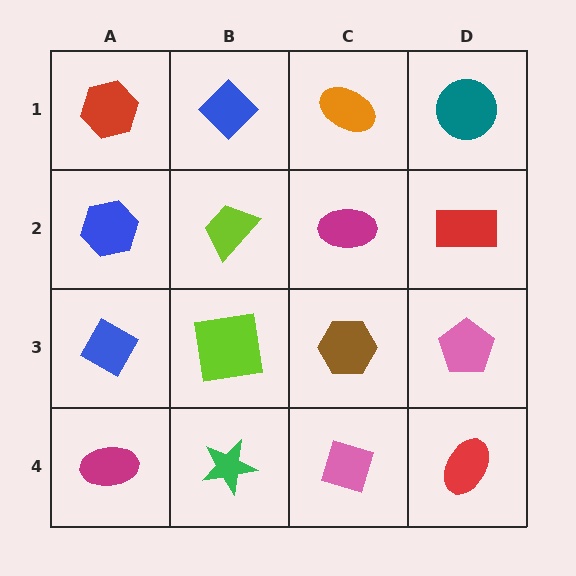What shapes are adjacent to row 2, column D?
A teal circle (row 1, column D), a pink pentagon (row 3, column D), a magenta ellipse (row 2, column C).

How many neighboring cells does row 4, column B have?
3.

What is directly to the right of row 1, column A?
A blue diamond.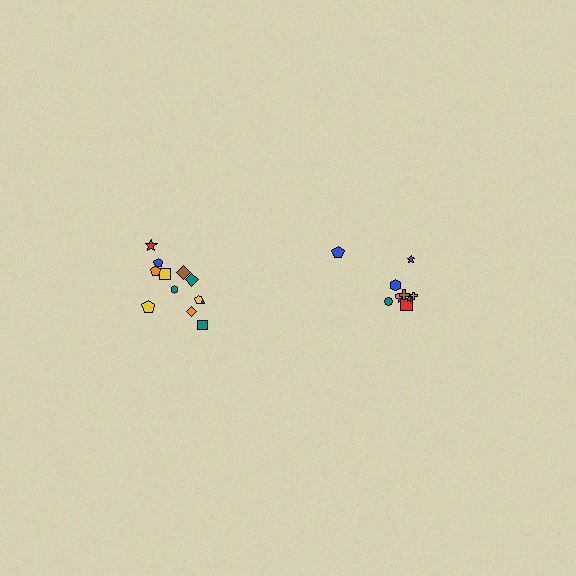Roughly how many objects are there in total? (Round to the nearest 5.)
Roughly 20 objects in total.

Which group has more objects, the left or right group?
The left group.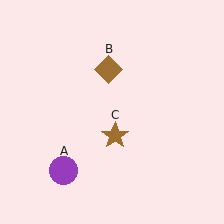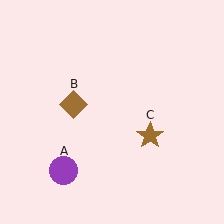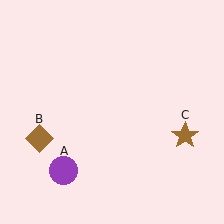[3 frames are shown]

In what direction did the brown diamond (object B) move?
The brown diamond (object B) moved down and to the left.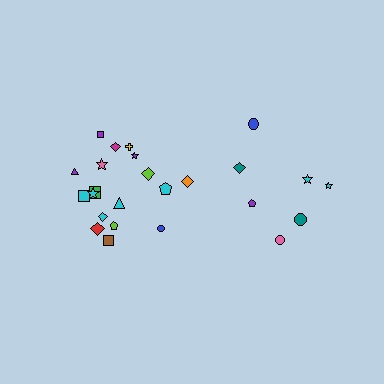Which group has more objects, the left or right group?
The left group.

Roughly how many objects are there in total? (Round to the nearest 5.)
Roughly 25 objects in total.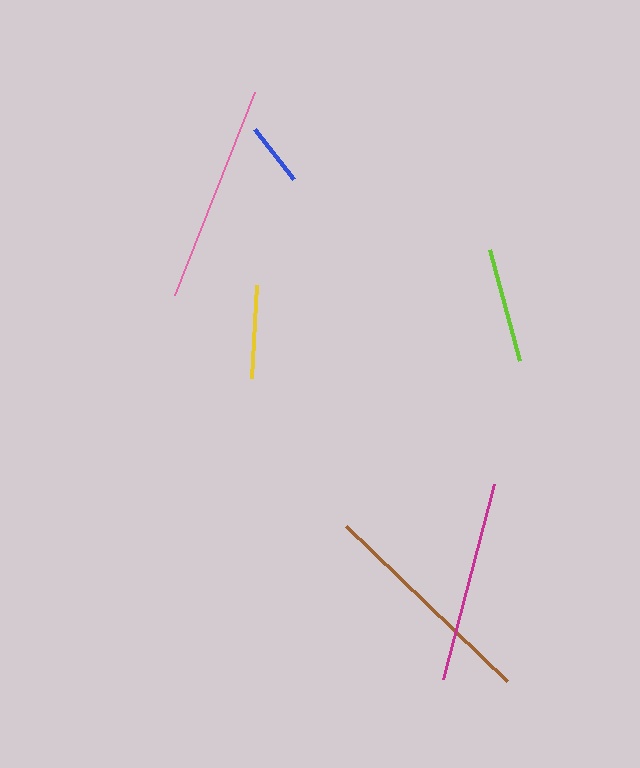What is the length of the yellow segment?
The yellow segment is approximately 94 pixels long.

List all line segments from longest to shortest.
From longest to shortest: brown, pink, magenta, lime, yellow, blue.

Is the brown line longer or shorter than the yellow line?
The brown line is longer than the yellow line.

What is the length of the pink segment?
The pink segment is approximately 218 pixels long.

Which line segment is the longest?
The brown line is the longest at approximately 223 pixels.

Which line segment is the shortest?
The blue line is the shortest at approximately 63 pixels.